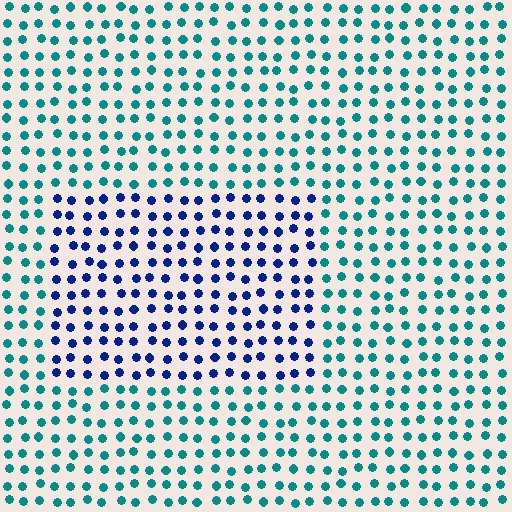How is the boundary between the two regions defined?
The boundary is defined purely by a slight shift in hue (about 50 degrees). Spacing, size, and orientation are identical on both sides.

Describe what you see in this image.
The image is filled with small teal elements in a uniform arrangement. A rectangle-shaped region is visible where the elements are tinted to a slightly different hue, forming a subtle color boundary.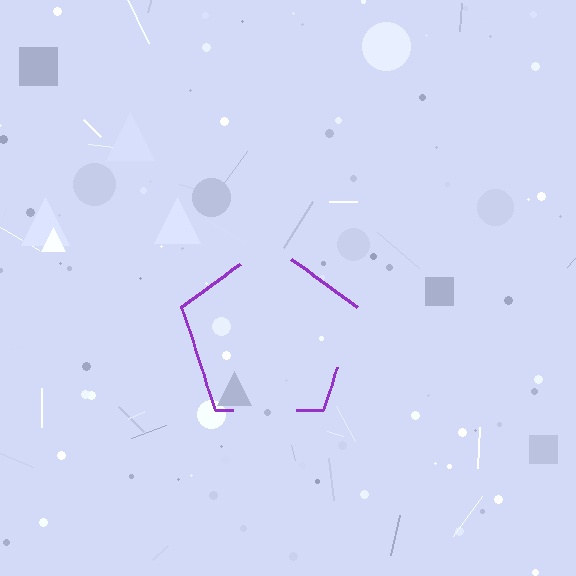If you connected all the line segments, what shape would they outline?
They would outline a pentagon.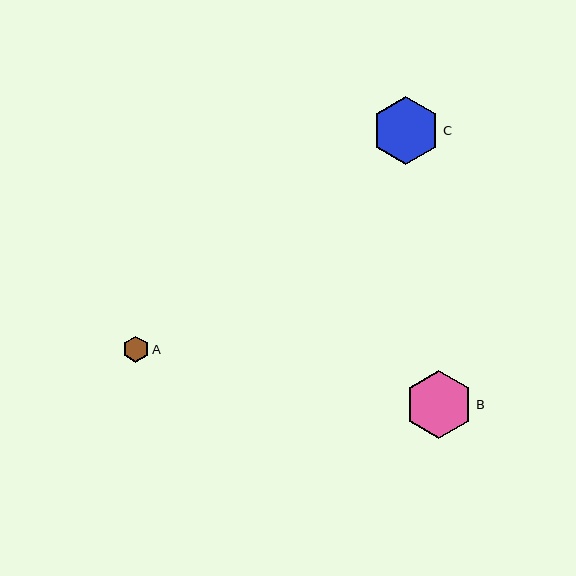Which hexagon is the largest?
Hexagon B is the largest with a size of approximately 69 pixels.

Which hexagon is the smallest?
Hexagon A is the smallest with a size of approximately 26 pixels.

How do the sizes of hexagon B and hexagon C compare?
Hexagon B and hexagon C are approximately the same size.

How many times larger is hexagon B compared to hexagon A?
Hexagon B is approximately 2.6 times the size of hexagon A.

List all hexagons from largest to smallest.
From largest to smallest: B, C, A.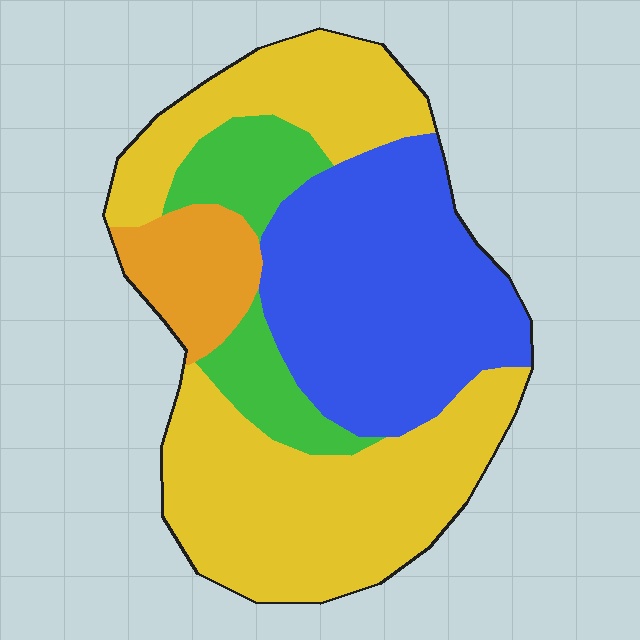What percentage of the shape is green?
Green covers 13% of the shape.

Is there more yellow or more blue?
Yellow.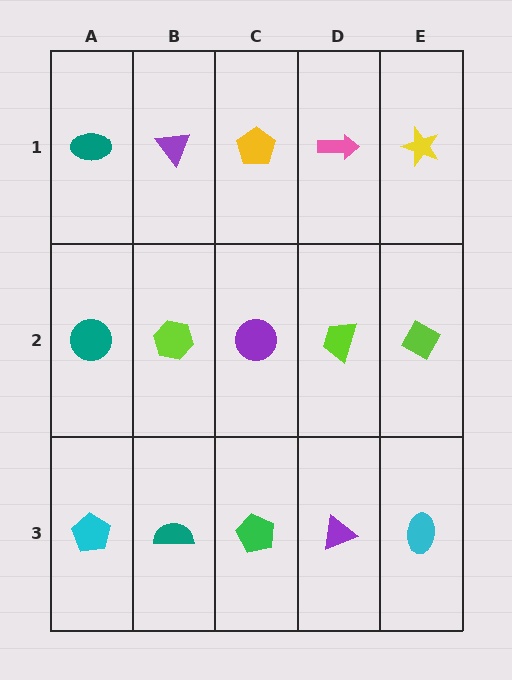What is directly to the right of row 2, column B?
A purple circle.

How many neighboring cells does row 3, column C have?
3.